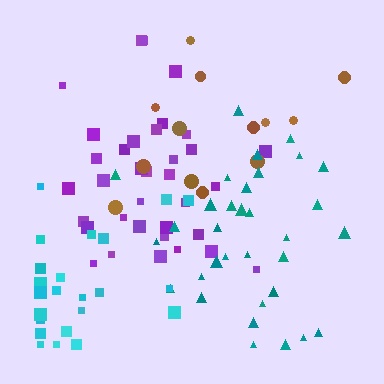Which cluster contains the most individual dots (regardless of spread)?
Purple (35).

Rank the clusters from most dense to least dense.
teal, purple, cyan, brown.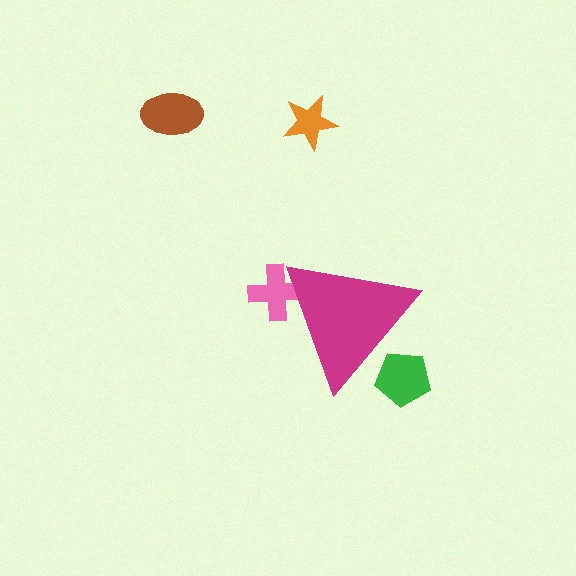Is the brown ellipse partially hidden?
No, the brown ellipse is fully visible.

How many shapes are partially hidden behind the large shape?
2 shapes are partially hidden.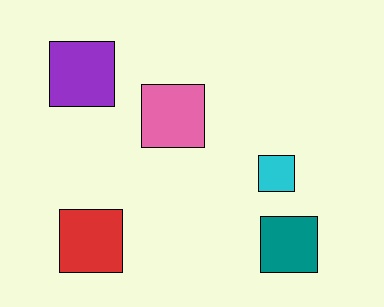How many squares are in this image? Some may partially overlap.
There are 5 squares.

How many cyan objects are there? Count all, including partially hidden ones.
There is 1 cyan object.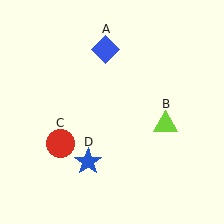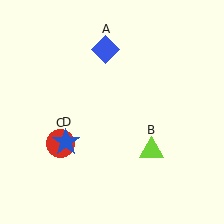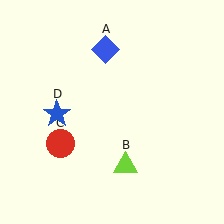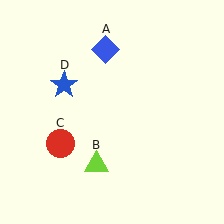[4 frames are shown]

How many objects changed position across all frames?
2 objects changed position: lime triangle (object B), blue star (object D).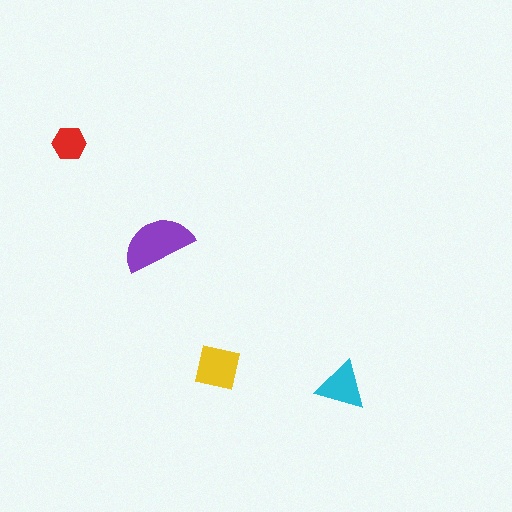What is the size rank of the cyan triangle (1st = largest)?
3rd.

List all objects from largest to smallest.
The purple semicircle, the yellow square, the cyan triangle, the red hexagon.